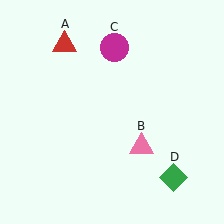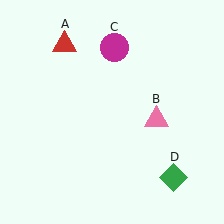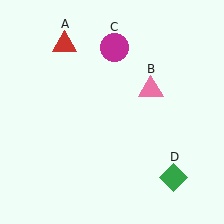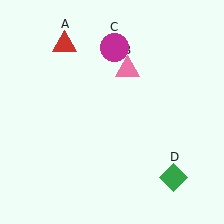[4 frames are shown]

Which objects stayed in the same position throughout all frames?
Red triangle (object A) and magenta circle (object C) and green diamond (object D) remained stationary.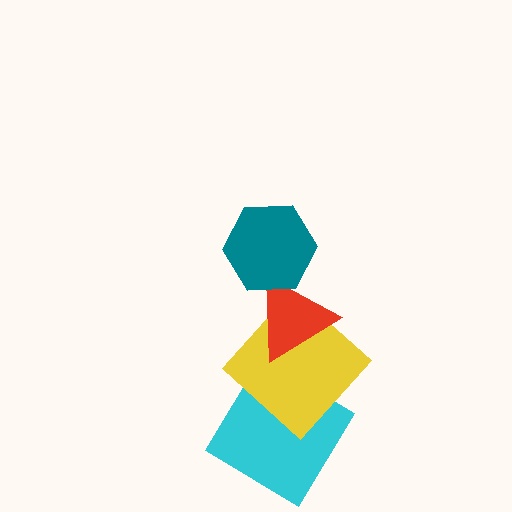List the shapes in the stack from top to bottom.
From top to bottom: the teal hexagon, the red triangle, the yellow diamond, the cyan diamond.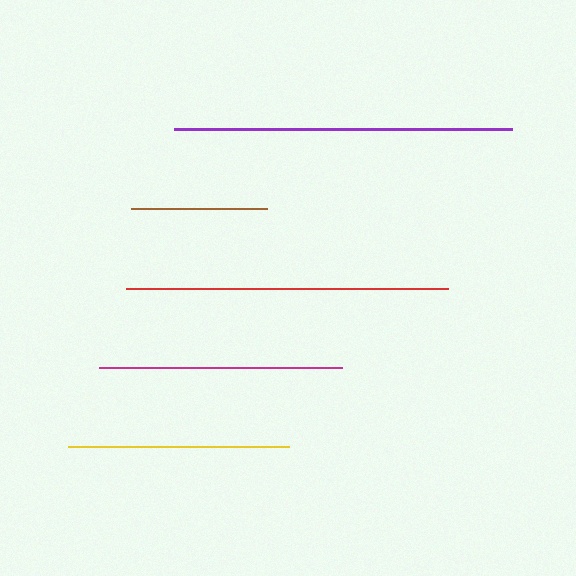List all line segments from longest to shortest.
From longest to shortest: purple, red, magenta, yellow, brown.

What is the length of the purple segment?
The purple segment is approximately 338 pixels long.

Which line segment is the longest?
The purple line is the longest at approximately 338 pixels.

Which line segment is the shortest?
The brown line is the shortest at approximately 136 pixels.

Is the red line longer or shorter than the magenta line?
The red line is longer than the magenta line.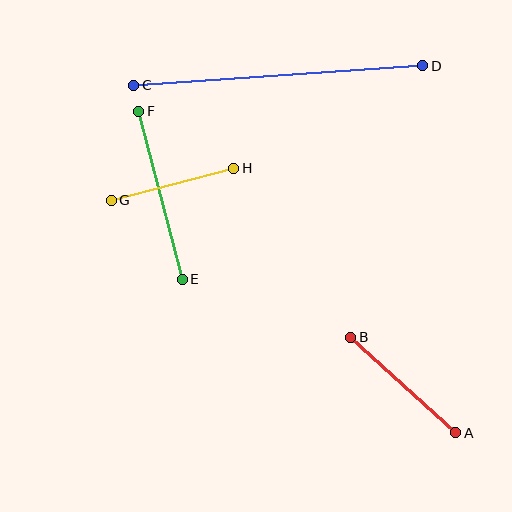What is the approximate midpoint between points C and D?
The midpoint is at approximately (278, 76) pixels.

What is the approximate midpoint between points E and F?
The midpoint is at approximately (161, 195) pixels.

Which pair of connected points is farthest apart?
Points C and D are farthest apart.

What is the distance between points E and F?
The distance is approximately 174 pixels.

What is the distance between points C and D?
The distance is approximately 290 pixels.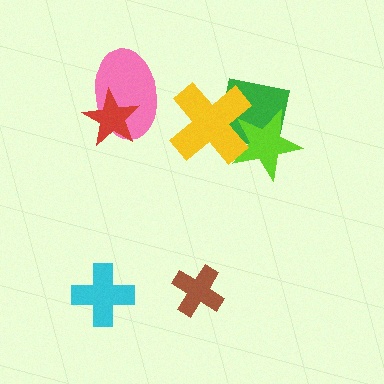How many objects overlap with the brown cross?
0 objects overlap with the brown cross.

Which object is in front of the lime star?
The yellow cross is in front of the lime star.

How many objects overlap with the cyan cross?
0 objects overlap with the cyan cross.